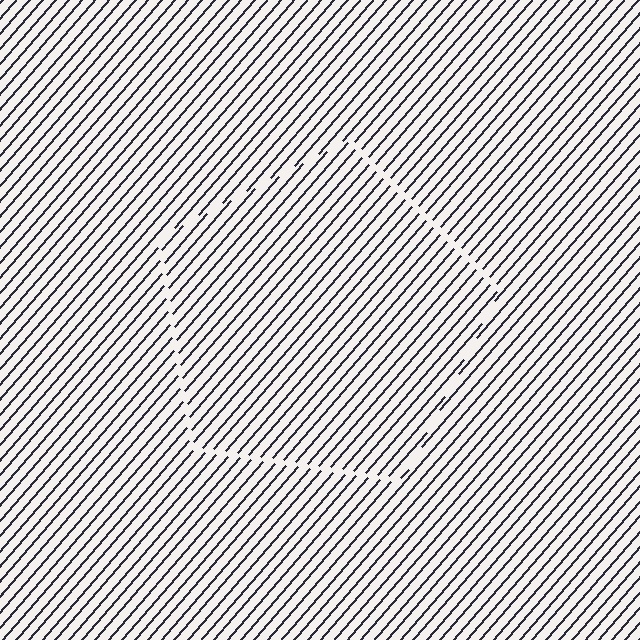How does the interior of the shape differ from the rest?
The interior of the shape contains the same grating, shifted by half a period — the contour is defined by the phase discontinuity where line-ends from the inner and outer gratings abut.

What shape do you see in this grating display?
An illusory pentagon. The interior of the shape contains the same grating, shifted by half a period — the contour is defined by the phase discontinuity where line-ends from the inner and outer gratings abut.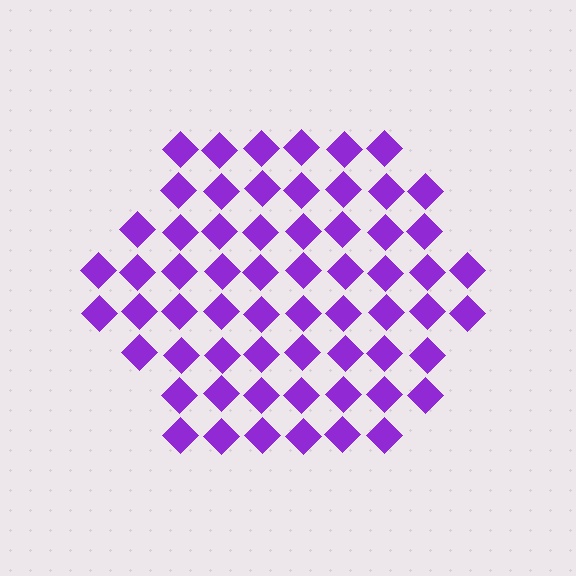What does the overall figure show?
The overall figure shows a hexagon.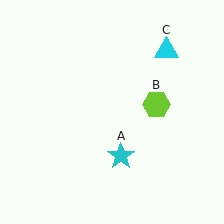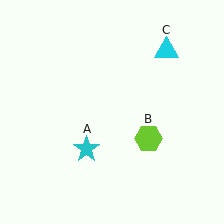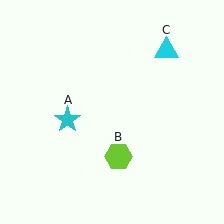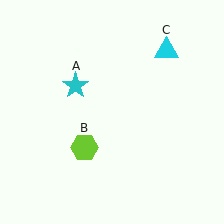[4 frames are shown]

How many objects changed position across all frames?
2 objects changed position: cyan star (object A), lime hexagon (object B).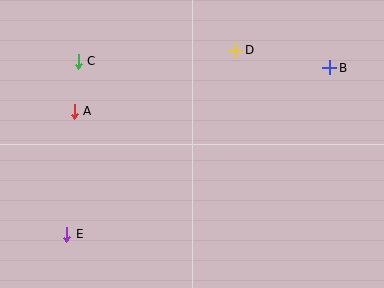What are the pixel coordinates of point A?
Point A is at (74, 111).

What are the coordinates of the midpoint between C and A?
The midpoint between C and A is at (76, 86).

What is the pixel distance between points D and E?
The distance between D and E is 250 pixels.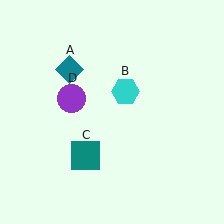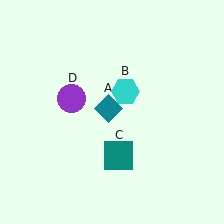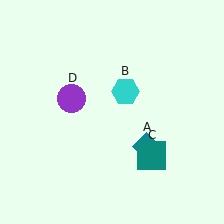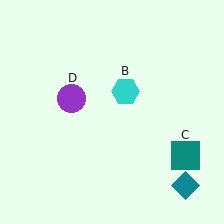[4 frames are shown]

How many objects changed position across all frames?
2 objects changed position: teal diamond (object A), teal square (object C).